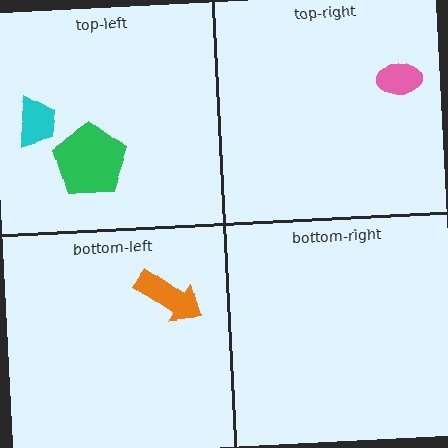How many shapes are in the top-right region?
1.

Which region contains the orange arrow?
The bottom-left region.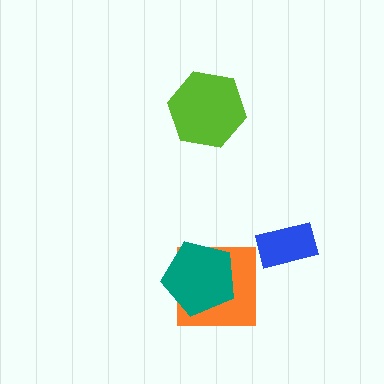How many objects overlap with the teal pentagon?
1 object overlaps with the teal pentagon.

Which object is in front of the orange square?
The teal pentagon is in front of the orange square.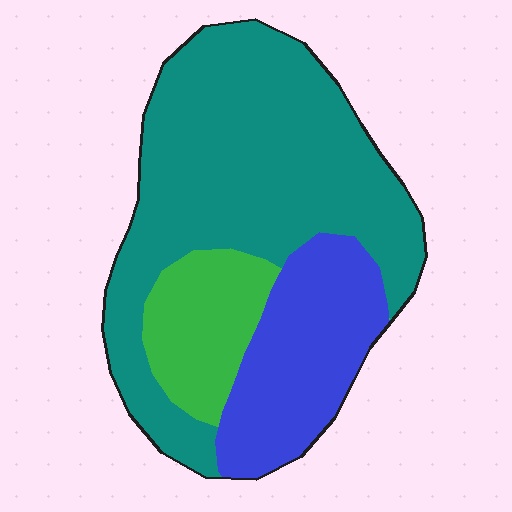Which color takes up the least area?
Green, at roughly 15%.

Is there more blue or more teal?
Teal.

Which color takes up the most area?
Teal, at roughly 60%.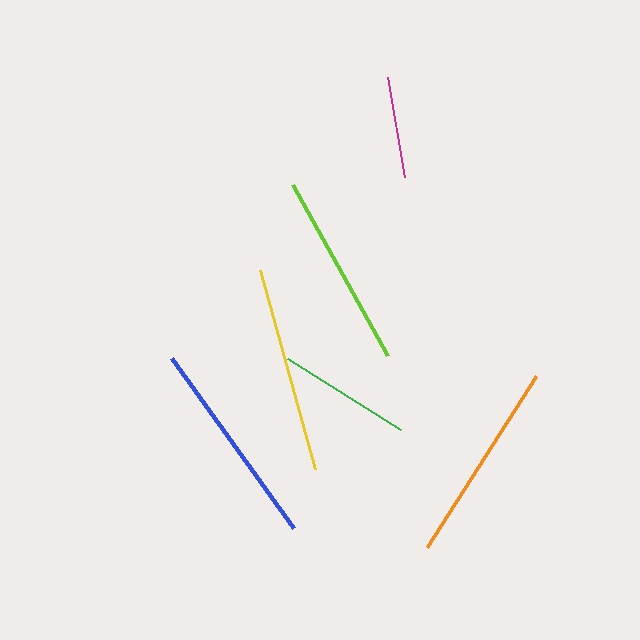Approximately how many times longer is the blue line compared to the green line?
The blue line is approximately 1.6 times the length of the green line.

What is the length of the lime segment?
The lime segment is approximately 196 pixels long.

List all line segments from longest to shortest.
From longest to shortest: blue, yellow, orange, lime, green, magenta.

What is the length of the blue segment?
The blue segment is approximately 210 pixels long.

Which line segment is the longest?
The blue line is the longest at approximately 210 pixels.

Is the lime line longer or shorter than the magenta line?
The lime line is longer than the magenta line.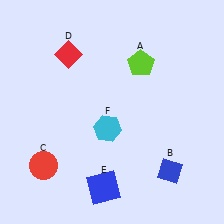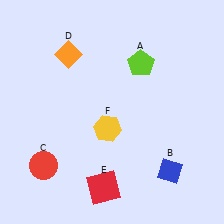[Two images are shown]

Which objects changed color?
D changed from red to orange. E changed from blue to red. F changed from cyan to yellow.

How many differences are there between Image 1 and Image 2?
There are 3 differences between the two images.